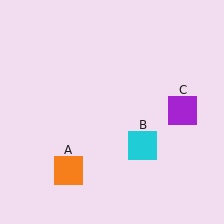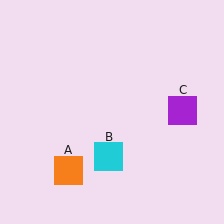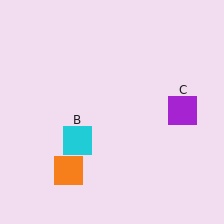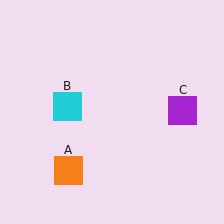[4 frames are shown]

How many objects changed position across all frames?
1 object changed position: cyan square (object B).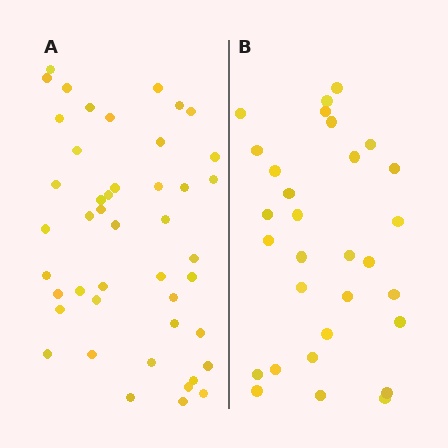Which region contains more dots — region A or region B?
Region A (the left region) has more dots.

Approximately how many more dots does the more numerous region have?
Region A has approximately 15 more dots than region B.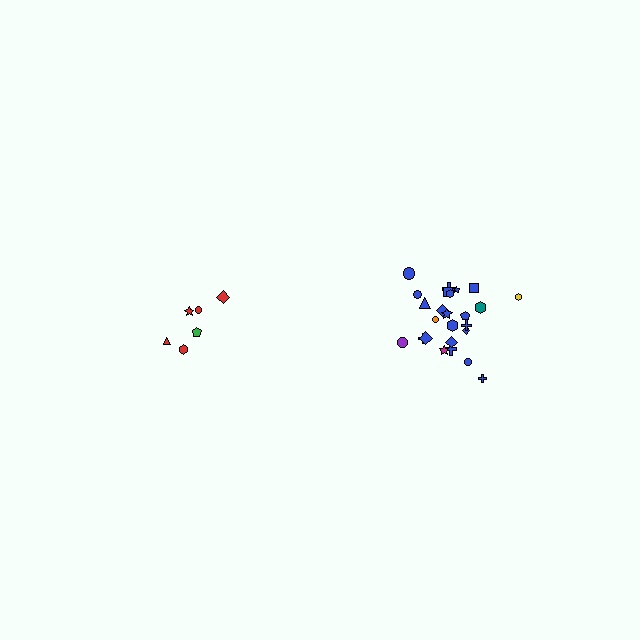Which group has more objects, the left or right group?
The right group.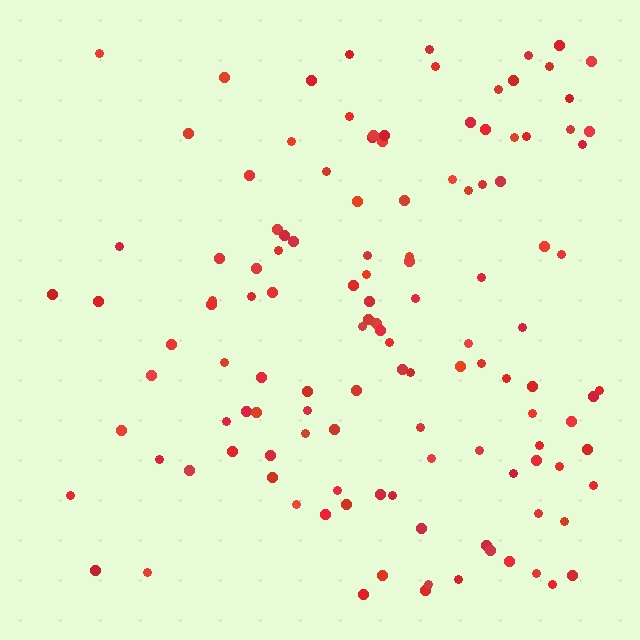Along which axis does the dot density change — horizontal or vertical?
Horizontal.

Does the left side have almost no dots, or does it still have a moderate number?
Still a moderate number, just noticeably fewer than the right.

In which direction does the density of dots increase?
From left to right, with the right side densest.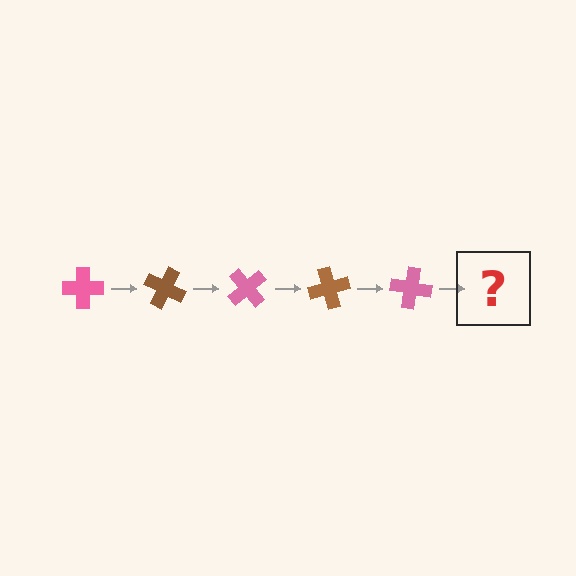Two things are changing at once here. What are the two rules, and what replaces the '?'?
The two rules are that it rotates 25 degrees each step and the color cycles through pink and brown. The '?' should be a brown cross, rotated 125 degrees from the start.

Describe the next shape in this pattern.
It should be a brown cross, rotated 125 degrees from the start.